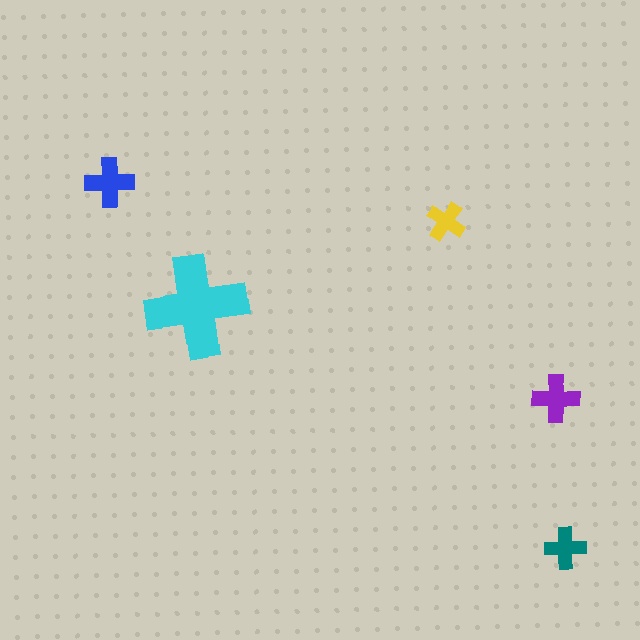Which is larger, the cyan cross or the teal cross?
The cyan one.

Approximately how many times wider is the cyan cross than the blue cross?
About 2 times wider.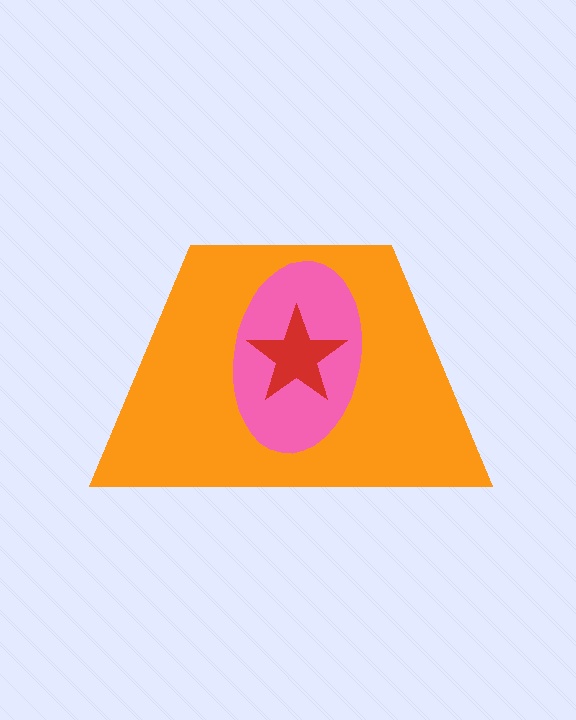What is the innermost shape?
The red star.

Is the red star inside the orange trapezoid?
Yes.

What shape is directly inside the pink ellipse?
The red star.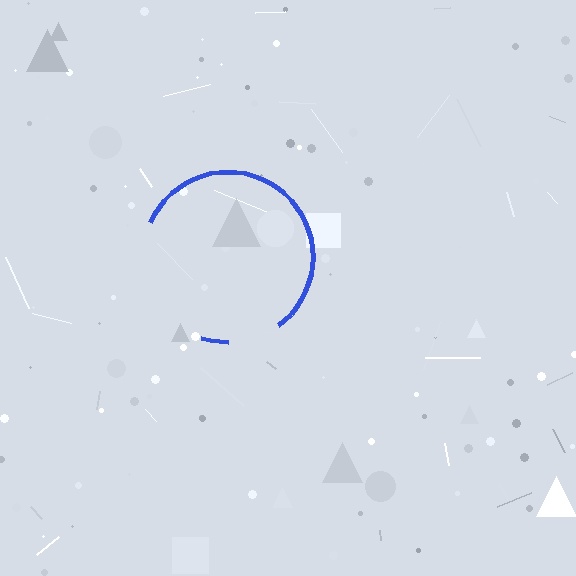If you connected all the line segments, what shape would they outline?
They would outline a circle.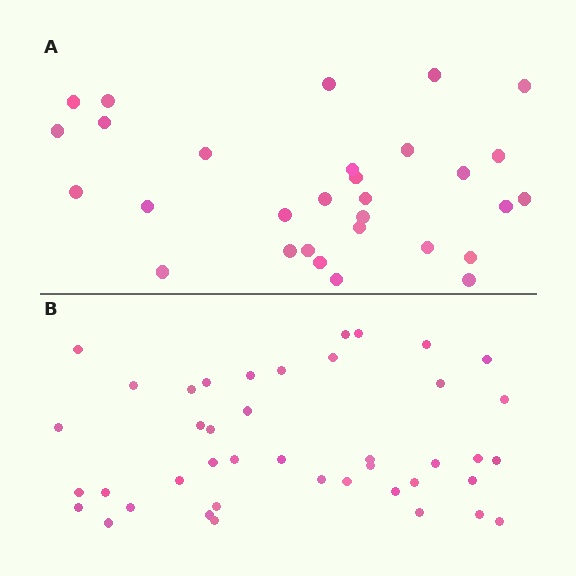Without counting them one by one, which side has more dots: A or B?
Region B (the bottom region) has more dots.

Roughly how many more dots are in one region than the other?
Region B has roughly 12 or so more dots than region A.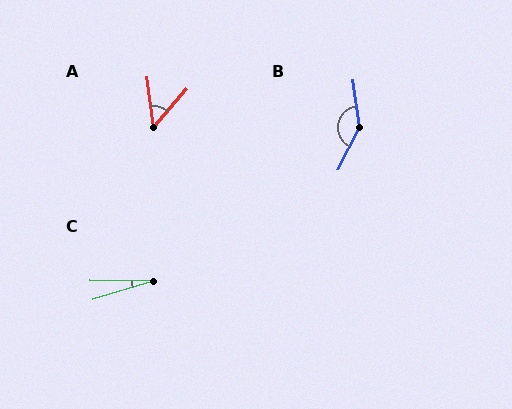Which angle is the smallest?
C, at approximately 17 degrees.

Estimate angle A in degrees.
Approximately 48 degrees.